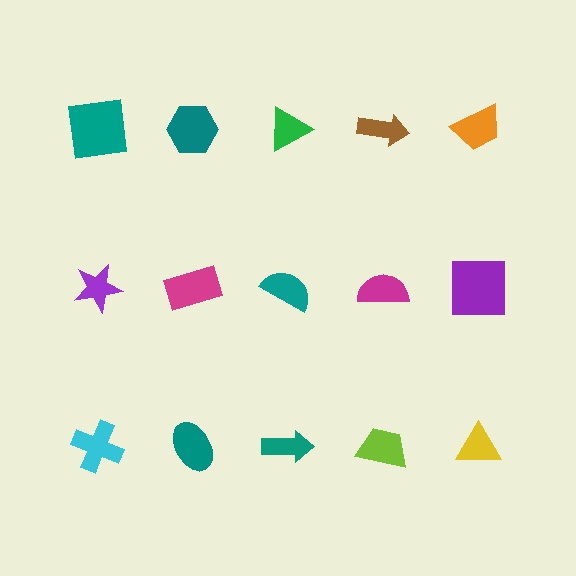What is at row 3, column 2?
A teal ellipse.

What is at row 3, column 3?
A teal arrow.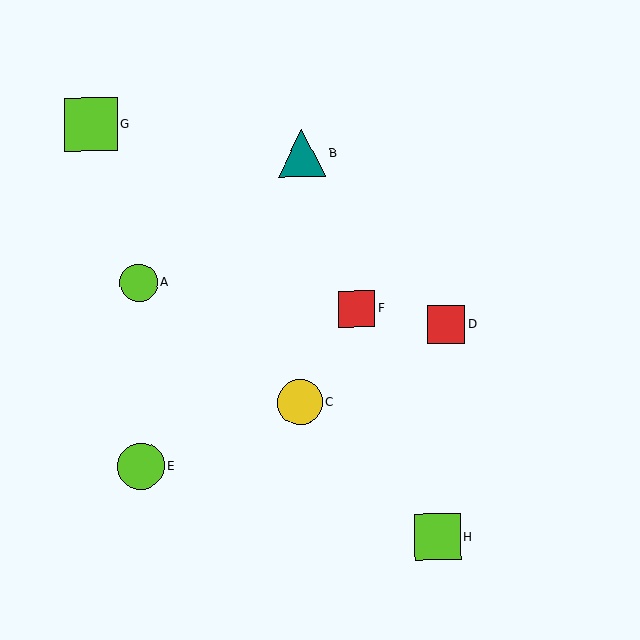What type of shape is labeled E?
Shape E is a lime circle.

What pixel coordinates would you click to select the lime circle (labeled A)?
Click at (139, 283) to select the lime circle A.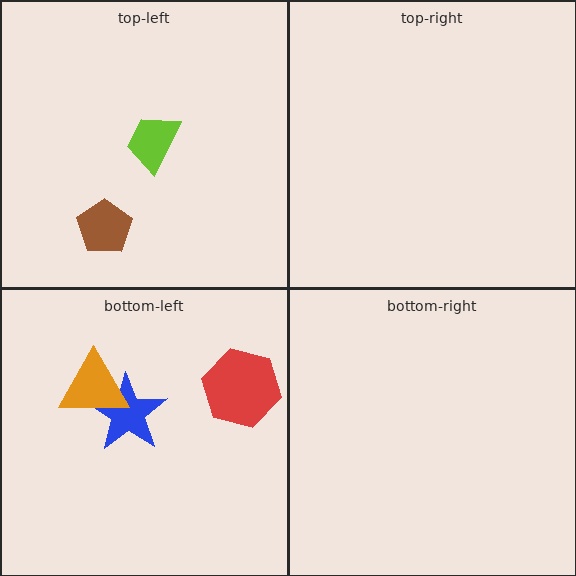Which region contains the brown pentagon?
The top-left region.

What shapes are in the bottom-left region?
The blue star, the red hexagon, the orange triangle.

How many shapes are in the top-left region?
2.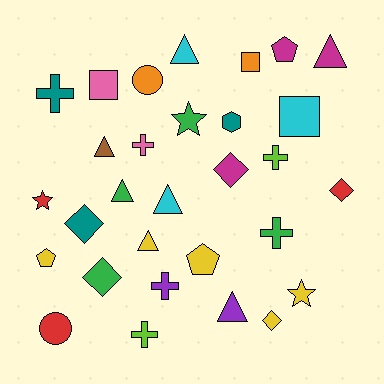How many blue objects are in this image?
There are no blue objects.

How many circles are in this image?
There are 2 circles.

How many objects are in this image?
There are 30 objects.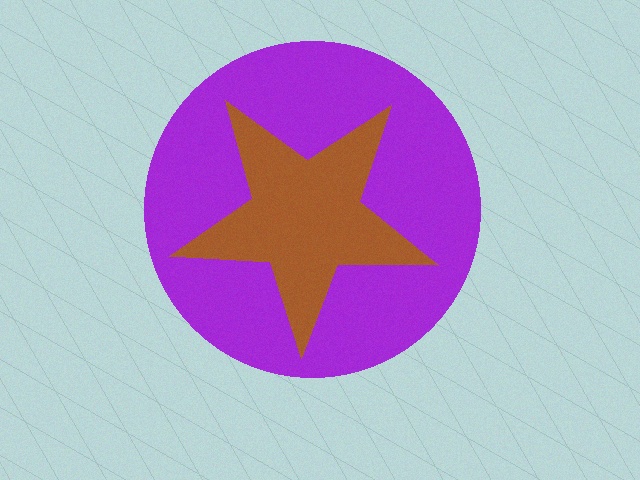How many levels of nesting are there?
2.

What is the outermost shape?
The purple circle.